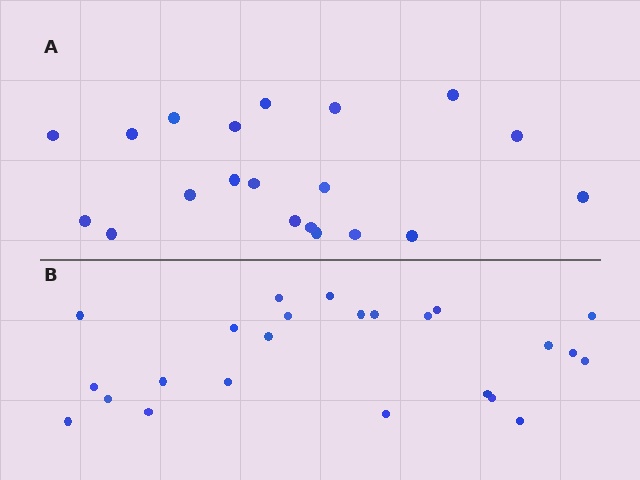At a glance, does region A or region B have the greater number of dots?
Region B (the bottom region) has more dots.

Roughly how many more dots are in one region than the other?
Region B has about 4 more dots than region A.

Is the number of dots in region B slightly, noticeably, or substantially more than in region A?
Region B has only slightly more — the two regions are fairly close. The ratio is roughly 1.2 to 1.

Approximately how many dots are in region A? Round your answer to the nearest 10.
About 20 dots.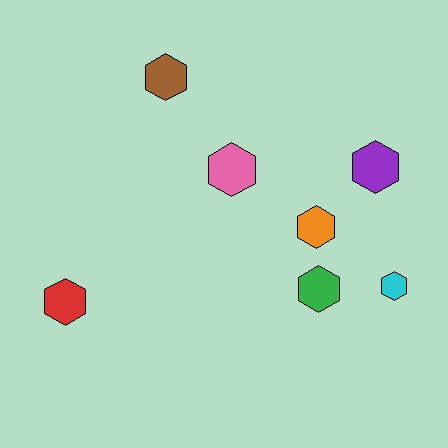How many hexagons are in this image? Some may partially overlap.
There are 7 hexagons.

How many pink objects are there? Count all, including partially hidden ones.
There is 1 pink object.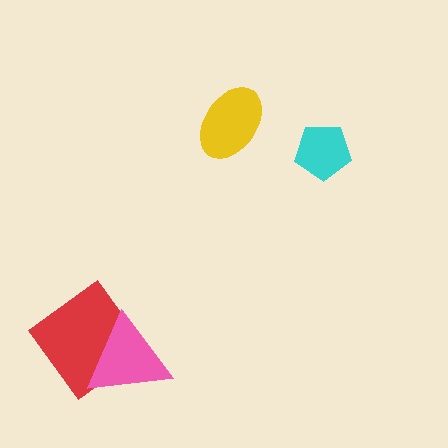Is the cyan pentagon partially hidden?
No, no other shape covers it.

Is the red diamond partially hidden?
Yes, it is partially covered by another shape.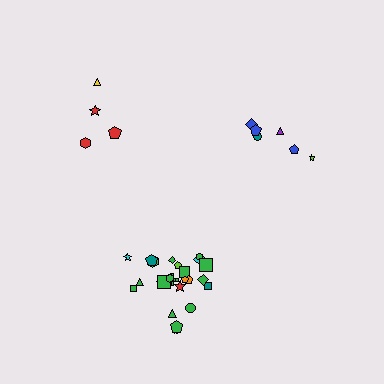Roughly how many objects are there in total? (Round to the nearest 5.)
Roughly 35 objects in total.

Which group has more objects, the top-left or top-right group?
The top-right group.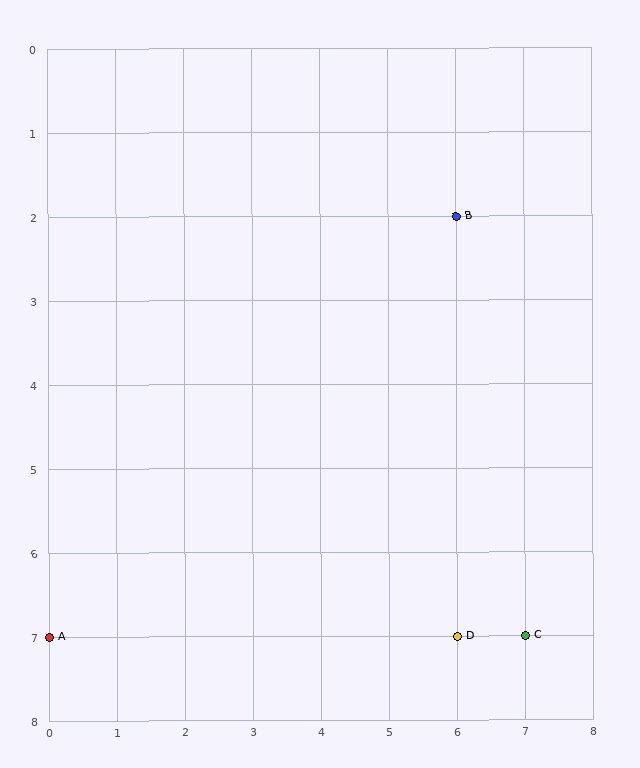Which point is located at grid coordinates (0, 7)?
Point A is at (0, 7).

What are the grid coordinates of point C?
Point C is at grid coordinates (7, 7).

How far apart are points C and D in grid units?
Points C and D are 1 column apart.